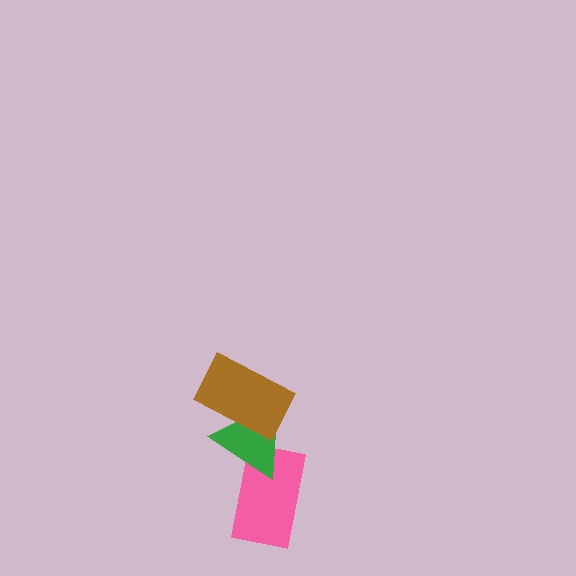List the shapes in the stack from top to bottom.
From top to bottom: the brown rectangle, the green triangle, the pink rectangle.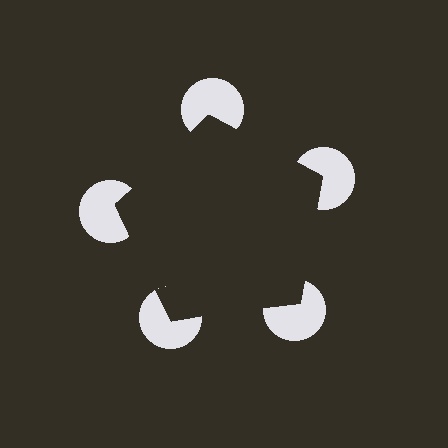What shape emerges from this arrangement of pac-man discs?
An illusory pentagon — its edges are inferred from the aligned wedge cuts in the pac-man discs, not physically drawn.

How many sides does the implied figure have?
5 sides.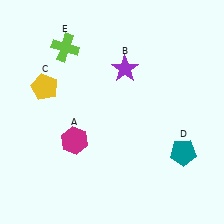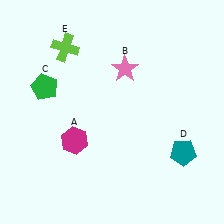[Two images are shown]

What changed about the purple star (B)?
In Image 1, B is purple. In Image 2, it changed to pink.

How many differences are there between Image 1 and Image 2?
There are 2 differences between the two images.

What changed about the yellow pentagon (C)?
In Image 1, C is yellow. In Image 2, it changed to green.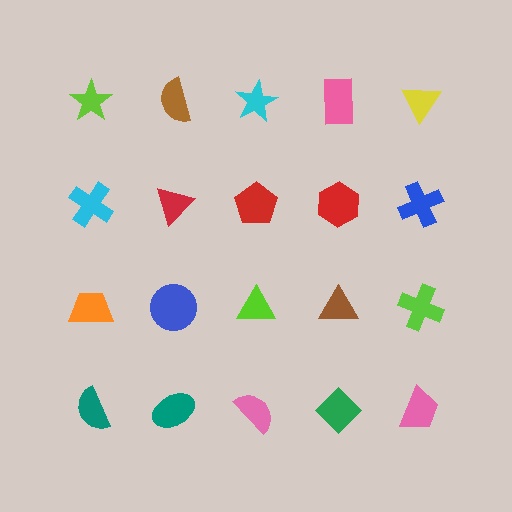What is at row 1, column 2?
A brown semicircle.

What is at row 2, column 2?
A red triangle.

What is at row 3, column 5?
A lime cross.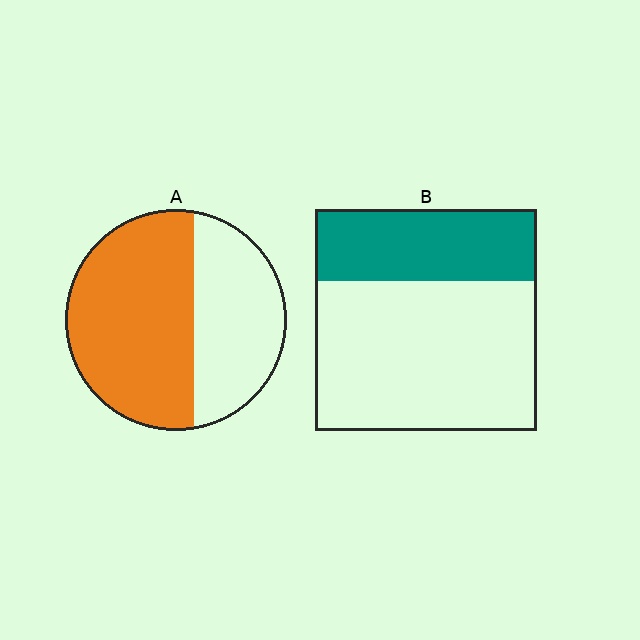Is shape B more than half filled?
No.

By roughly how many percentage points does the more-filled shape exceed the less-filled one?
By roughly 30 percentage points (A over B).